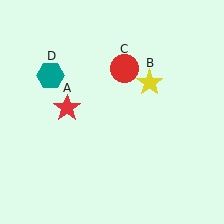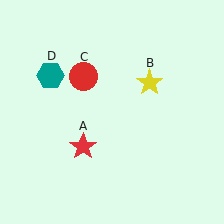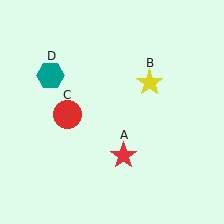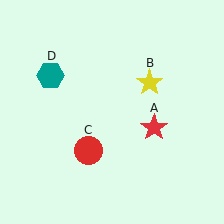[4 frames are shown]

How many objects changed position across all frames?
2 objects changed position: red star (object A), red circle (object C).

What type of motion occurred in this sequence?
The red star (object A), red circle (object C) rotated counterclockwise around the center of the scene.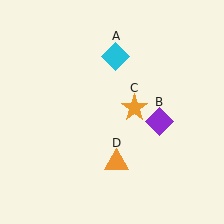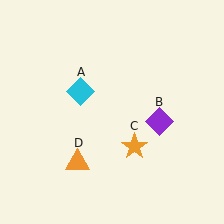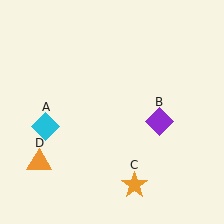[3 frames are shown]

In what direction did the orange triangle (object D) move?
The orange triangle (object D) moved left.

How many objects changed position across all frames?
3 objects changed position: cyan diamond (object A), orange star (object C), orange triangle (object D).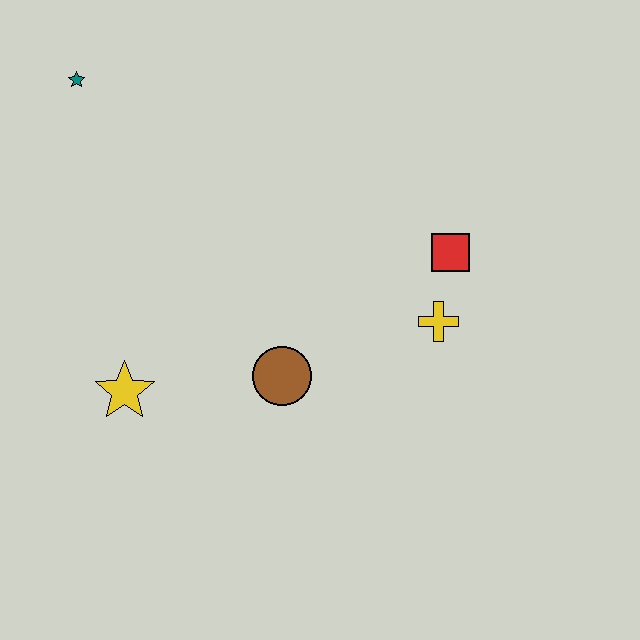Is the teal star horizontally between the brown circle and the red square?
No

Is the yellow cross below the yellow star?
No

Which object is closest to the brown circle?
The yellow star is closest to the brown circle.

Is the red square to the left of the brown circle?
No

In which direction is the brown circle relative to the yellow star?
The brown circle is to the right of the yellow star.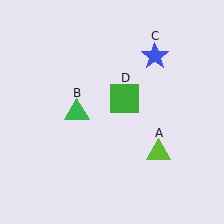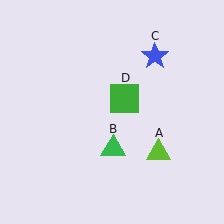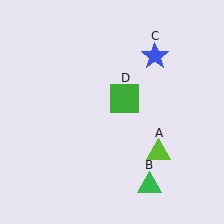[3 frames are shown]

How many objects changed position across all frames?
1 object changed position: green triangle (object B).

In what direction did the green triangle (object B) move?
The green triangle (object B) moved down and to the right.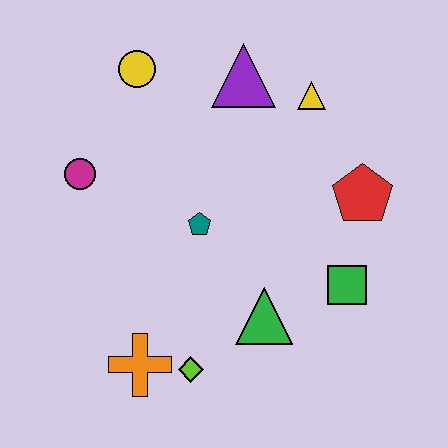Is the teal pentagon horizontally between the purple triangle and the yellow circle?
Yes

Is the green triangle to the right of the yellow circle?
Yes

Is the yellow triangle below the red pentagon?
No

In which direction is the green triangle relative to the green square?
The green triangle is to the left of the green square.